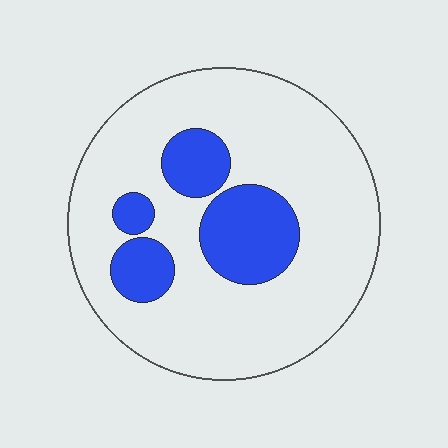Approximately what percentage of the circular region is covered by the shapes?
Approximately 20%.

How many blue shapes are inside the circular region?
4.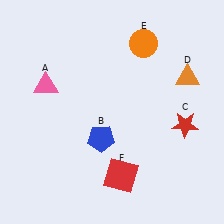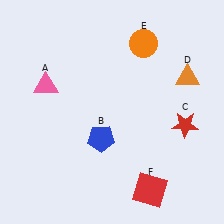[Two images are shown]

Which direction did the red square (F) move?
The red square (F) moved right.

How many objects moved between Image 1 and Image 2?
1 object moved between the two images.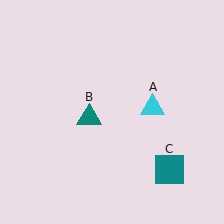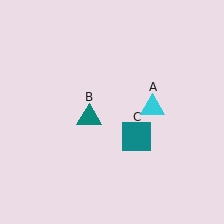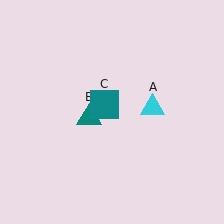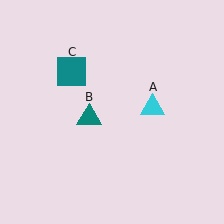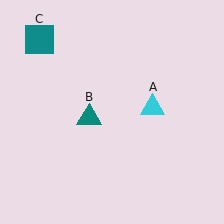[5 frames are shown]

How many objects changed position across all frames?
1 object changed position: teal square (object C).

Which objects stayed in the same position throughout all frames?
Cyan triangle (object A) and teal triangle (object B) remained stationary.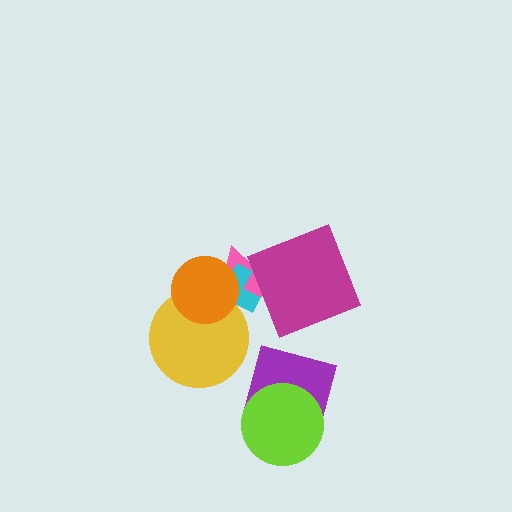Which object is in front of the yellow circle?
The orange circle is in front of the yellow circle.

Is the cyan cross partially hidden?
Yes, it is partially covered by another shape.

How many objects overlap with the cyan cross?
3 objects overlap with the cyan cross.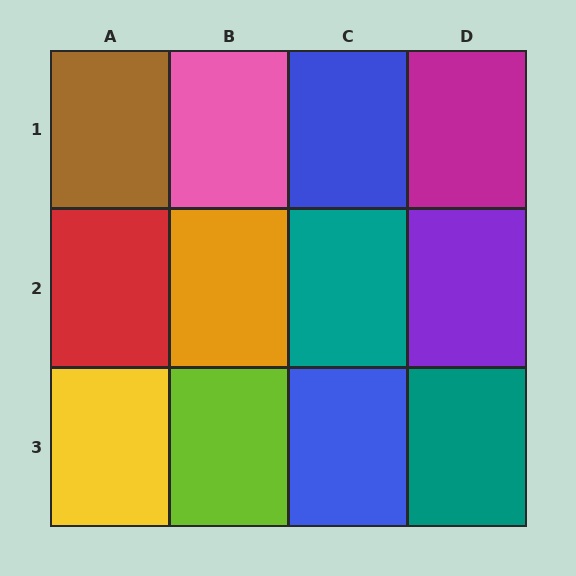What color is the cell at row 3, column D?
Teal.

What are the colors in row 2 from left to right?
Red, orange, teal, purple.